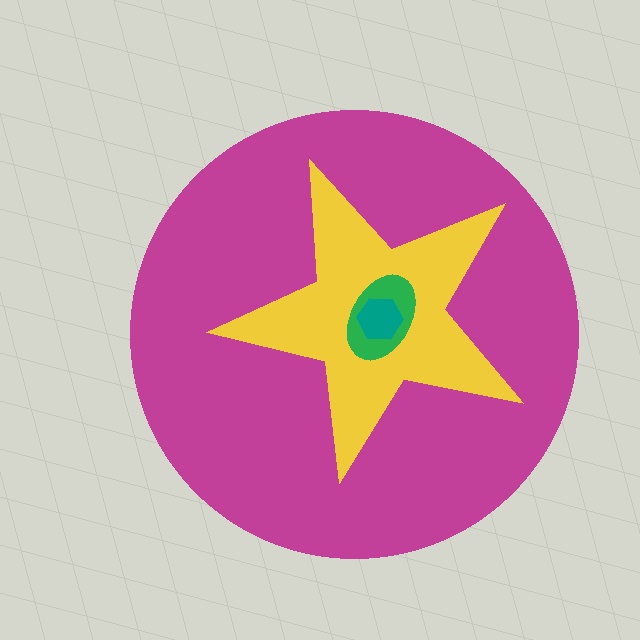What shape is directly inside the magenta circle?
The yellow star.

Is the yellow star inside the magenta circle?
Yes.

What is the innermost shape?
The teal hexagon.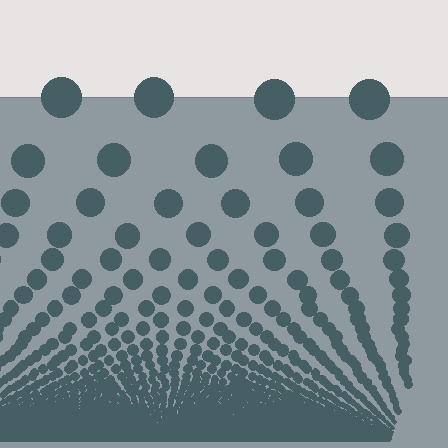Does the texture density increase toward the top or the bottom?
Density increases toward the bottom.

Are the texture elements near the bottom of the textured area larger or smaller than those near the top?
Smaller. The gradient is inverted — elements near the bottom are smaller and denser.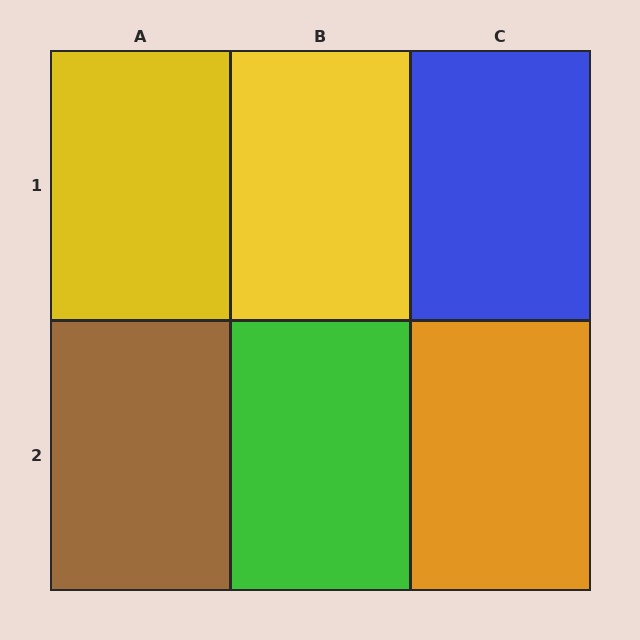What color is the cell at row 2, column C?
Orange.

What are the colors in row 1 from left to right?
Yellow, yellow, blue.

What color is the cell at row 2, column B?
Green.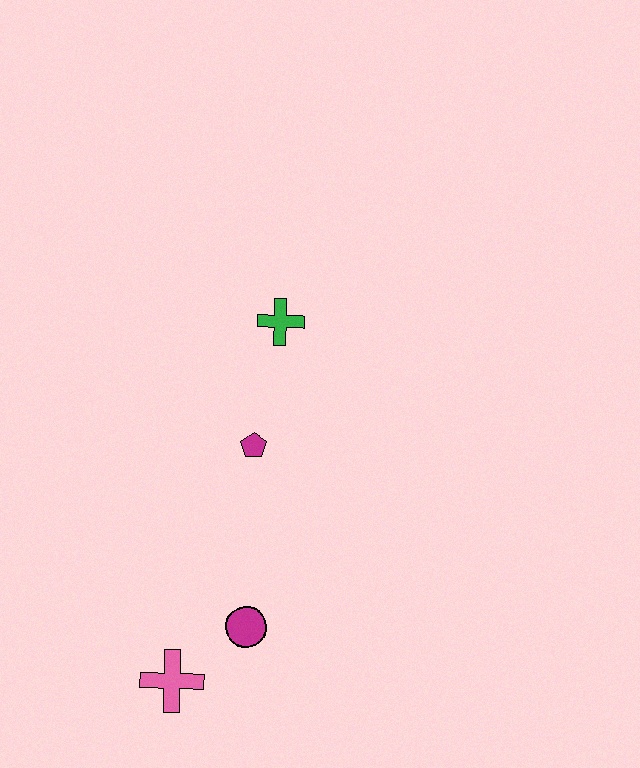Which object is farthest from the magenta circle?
The green cross is farthest from the magenta circle.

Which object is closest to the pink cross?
The magenta circle is closest to the pink cross.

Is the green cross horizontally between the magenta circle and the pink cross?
No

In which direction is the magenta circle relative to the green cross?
The magenta circle is below the green cross.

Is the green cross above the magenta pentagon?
Yes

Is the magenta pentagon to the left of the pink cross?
No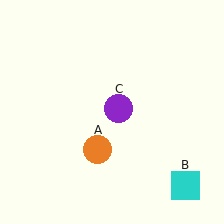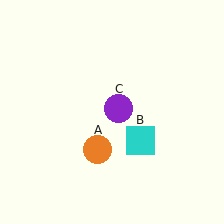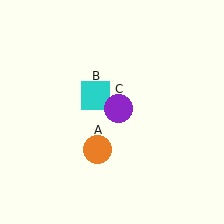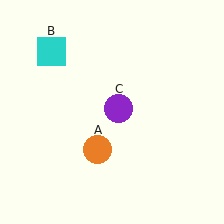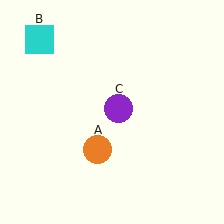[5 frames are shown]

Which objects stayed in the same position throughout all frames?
Orange circle (object A) and purple circle (object C) remained stationary.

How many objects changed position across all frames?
1 object changed position: cyan square (object B).